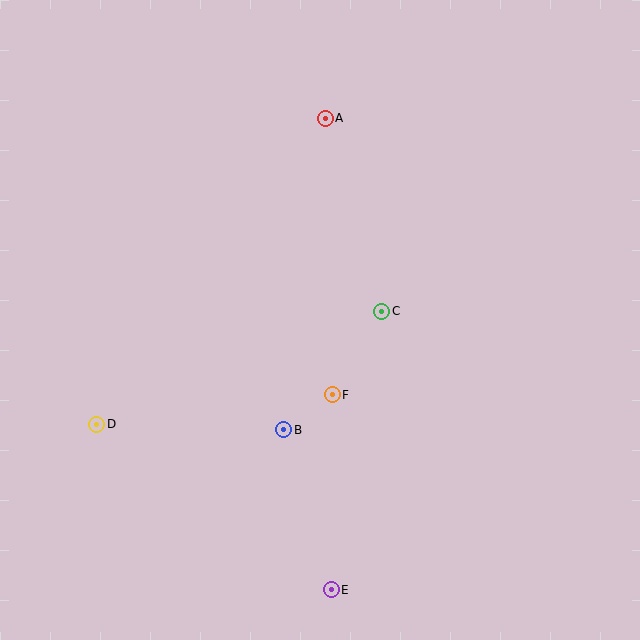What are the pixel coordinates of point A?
Point A is at (325, 118).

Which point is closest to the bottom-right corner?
Point E is closest to the bottom-right corner.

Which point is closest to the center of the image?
Point C at (382, 311) is closest to the center.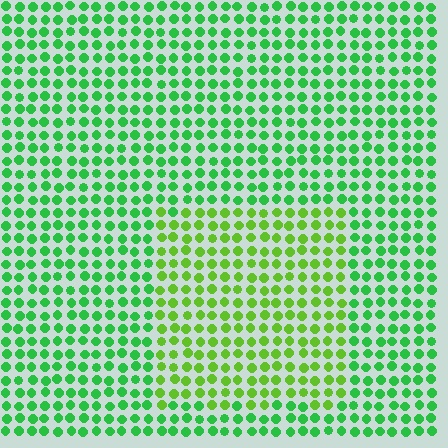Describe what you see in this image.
The image is filled with small green elements in a uniform arrangement. A rectangle-shaped region is visible where the elements are tinted to a slightly different hue, forming a subtle color boundary.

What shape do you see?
I see a rectangle.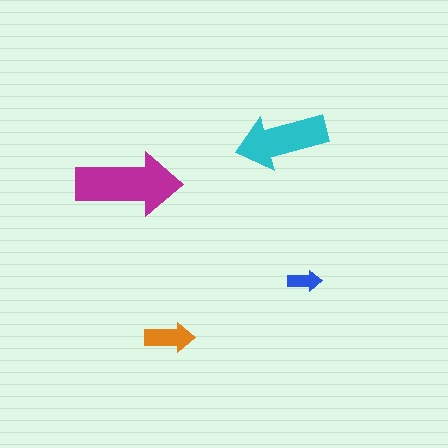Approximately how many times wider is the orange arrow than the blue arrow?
About 1.5 times wider.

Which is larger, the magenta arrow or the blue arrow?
The magenta one.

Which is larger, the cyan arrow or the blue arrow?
The cyan one.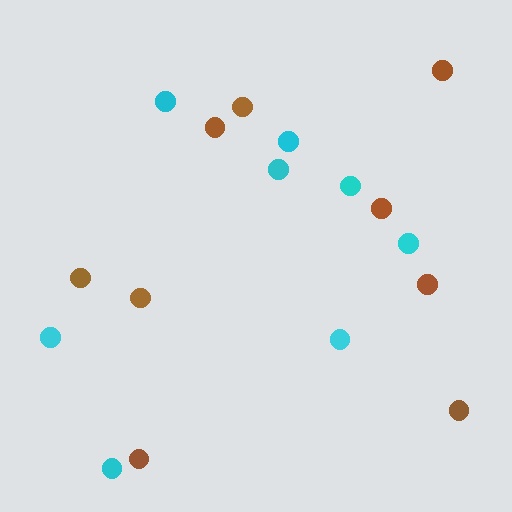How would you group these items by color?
There are 2 groups: one group of cyan circles (8) and one group of brown circles (9).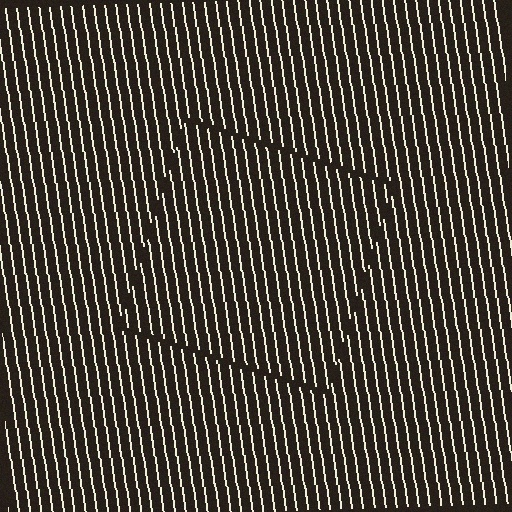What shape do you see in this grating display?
An illusory square. The interior of the shape contains the same grating, shifted by half a period — the contour is defined by the phase discontinuity where line-ends from the inner and outer gratings abut.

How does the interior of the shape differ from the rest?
The interior of the shape contains the same grating, shifted by half a period — the contour is defined by the phase discontinuity where line-ends from the inner and outer gratings abut.